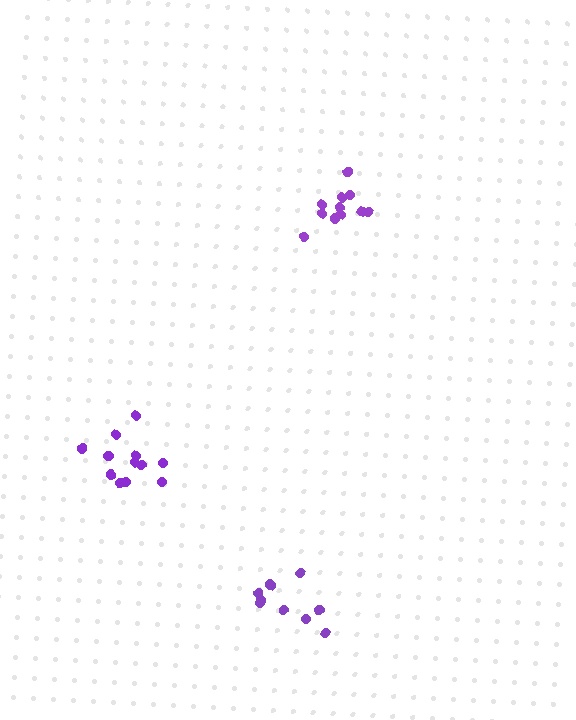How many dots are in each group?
Group 1: 12 dots, Group 2: 9 dots, Group 3: 11 dots (32 total).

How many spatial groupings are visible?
There are 3 spatial groupings.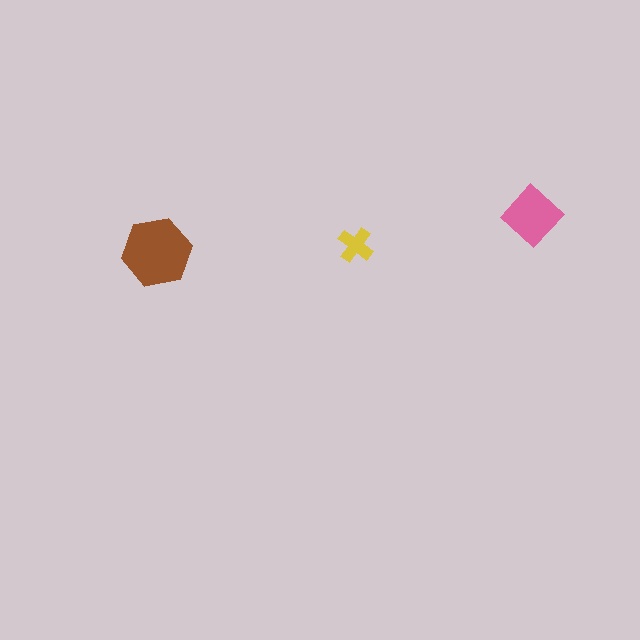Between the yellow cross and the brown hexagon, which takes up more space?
The brown hexagon.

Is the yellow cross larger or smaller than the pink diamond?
Smaller.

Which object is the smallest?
The yellow cross.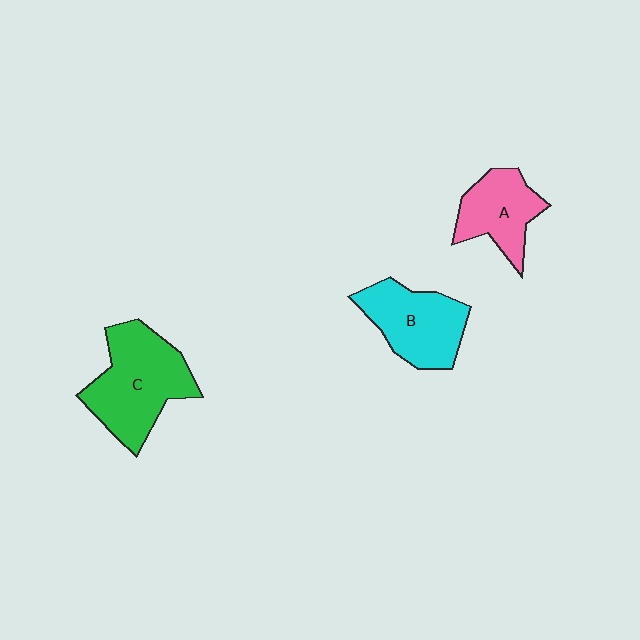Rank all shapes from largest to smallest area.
From largest to smallest: C (green), B (cyan), A (pink).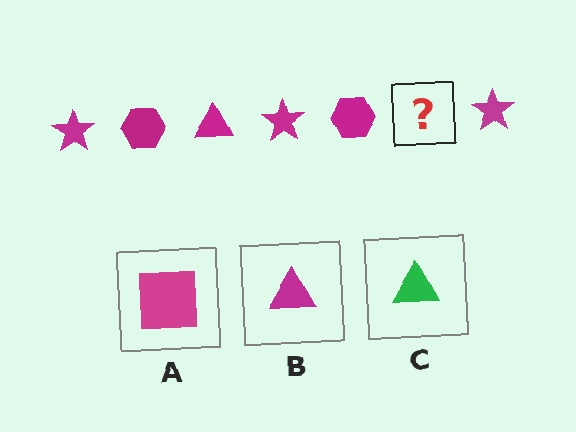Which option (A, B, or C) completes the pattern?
B.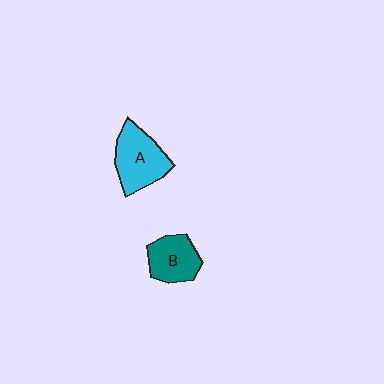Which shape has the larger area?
Shape A (cyan).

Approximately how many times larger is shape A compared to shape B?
Approximately 1.3 times.